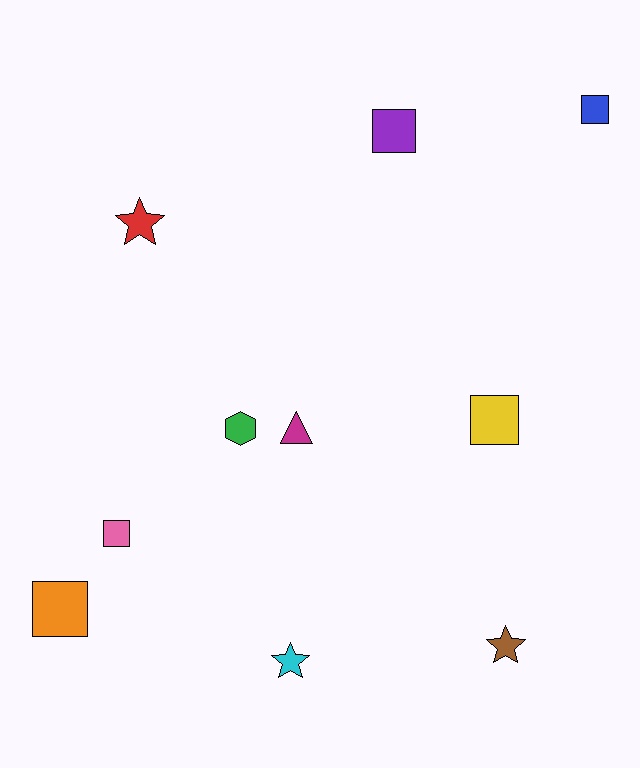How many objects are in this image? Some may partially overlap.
There are 10 objects.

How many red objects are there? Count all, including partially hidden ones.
There is 1 red object.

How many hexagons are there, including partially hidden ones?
There is 1 hexagon.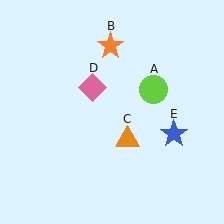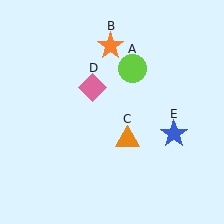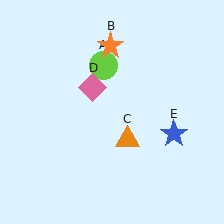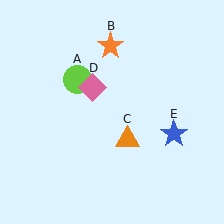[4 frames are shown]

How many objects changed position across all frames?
1 object changed position: lime circle (object A).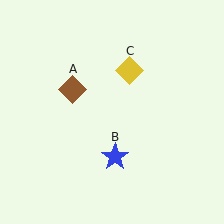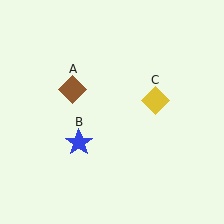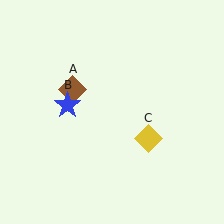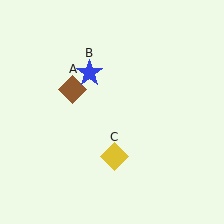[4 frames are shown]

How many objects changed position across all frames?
2 objects changed position: blue star (object B), yellow diamond (object C).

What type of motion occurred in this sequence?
The blue star (object B), yellow diamond (object C) rotated clockwise around the center of the scene.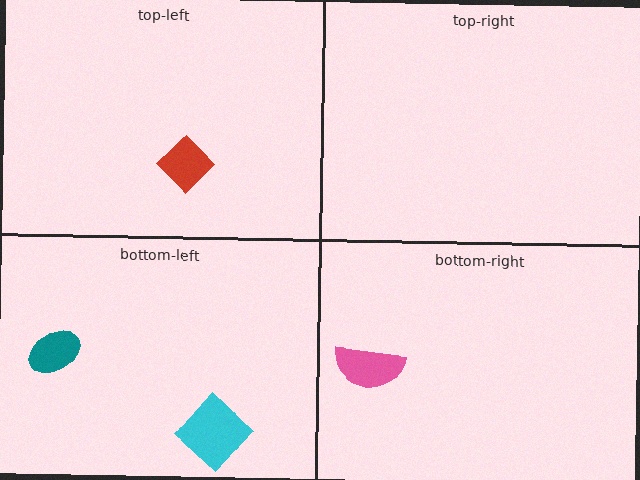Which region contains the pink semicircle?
The bottom-right region.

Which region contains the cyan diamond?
The bottom-left region.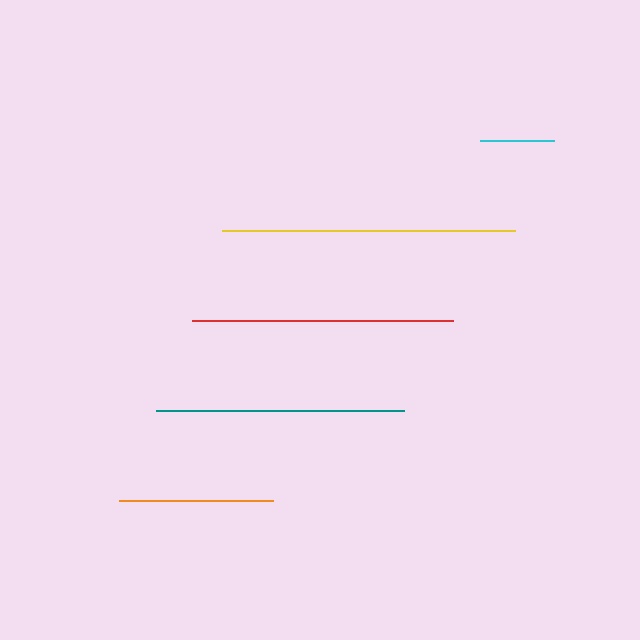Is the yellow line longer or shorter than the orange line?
The yellow line is longer than the orange line.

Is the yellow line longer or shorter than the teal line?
The yellow line is longer than the teal line.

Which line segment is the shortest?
The cyan line is the shortest at approximately 74 pixels.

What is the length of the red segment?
The red segment is approximately 261 pixels long.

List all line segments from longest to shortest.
From longest to shortest: yellow, red, teal, orange, cyan.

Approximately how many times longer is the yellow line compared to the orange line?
The yellow line is approximately 1.9 times the length of the orange line.